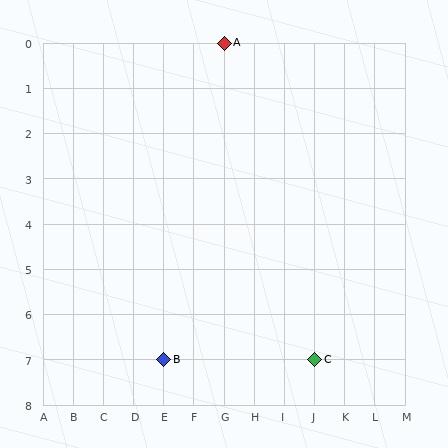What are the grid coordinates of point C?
Point C is at grid coordinates (J, 7).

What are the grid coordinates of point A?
Point A is at grid coordinates (G, 0).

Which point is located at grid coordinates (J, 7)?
Point C is at (J, 7).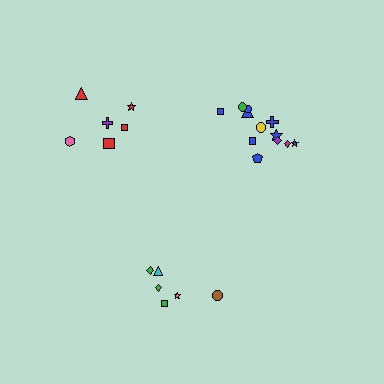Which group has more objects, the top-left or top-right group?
The top-right group.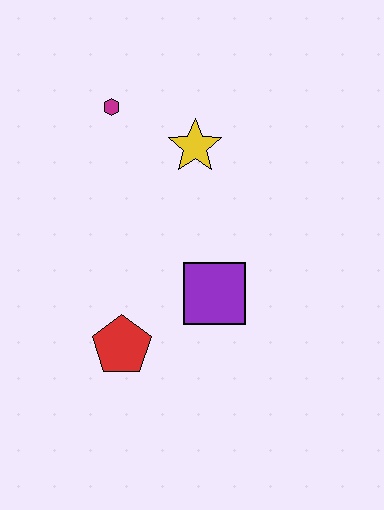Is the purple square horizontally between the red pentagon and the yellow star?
No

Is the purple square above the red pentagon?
Yes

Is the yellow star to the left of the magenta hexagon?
No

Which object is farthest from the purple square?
The magenta hexagon is farthest from the purple square.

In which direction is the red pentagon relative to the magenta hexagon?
The red pentagon is below the magenta hexagon.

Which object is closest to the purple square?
The red pentagon is closest to the purple square.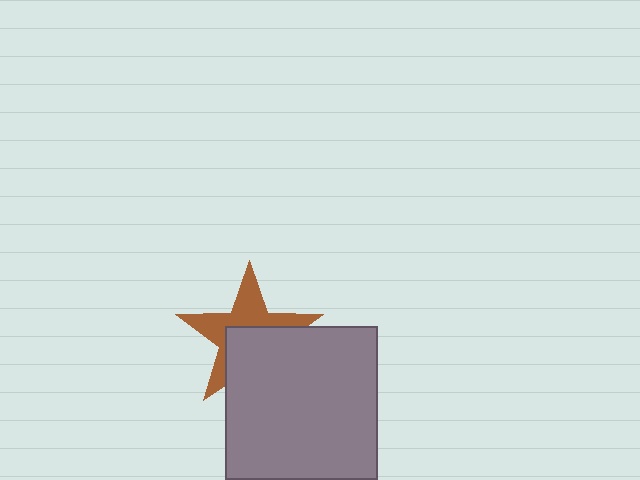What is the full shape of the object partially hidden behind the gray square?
The partially hidden object is a brown star.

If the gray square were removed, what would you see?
You would see the complete brown star.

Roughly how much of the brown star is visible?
About half of it is visible (roughly 51%).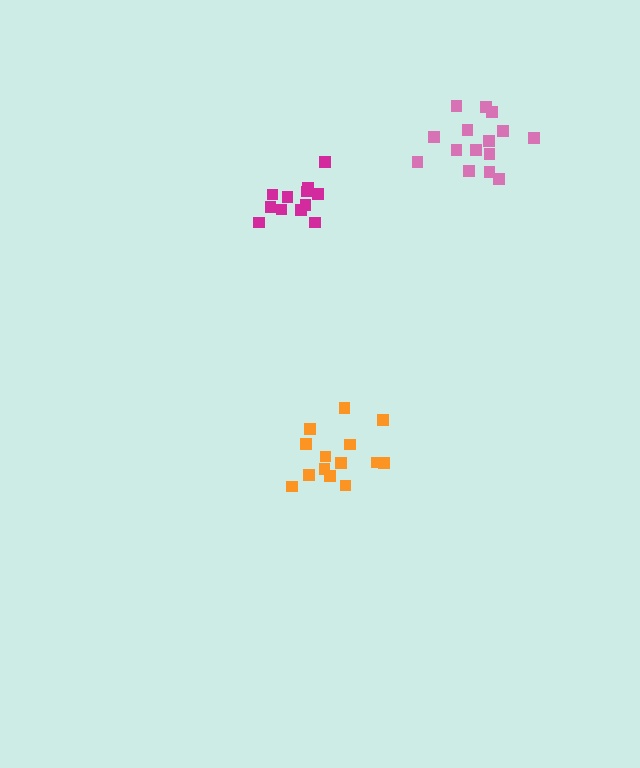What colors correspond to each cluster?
The clusters are colored: magenta, orange, pink.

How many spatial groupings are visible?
There are 3 spatial groupings.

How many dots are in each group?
Group 1: 12 dots, Group 2: 14 dots, Group 3: 15 dots (41 total).